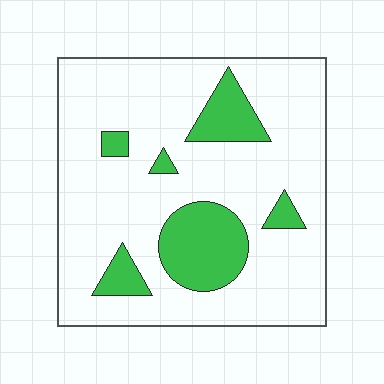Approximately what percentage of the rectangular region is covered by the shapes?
Approximately 20%.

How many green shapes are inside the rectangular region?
6.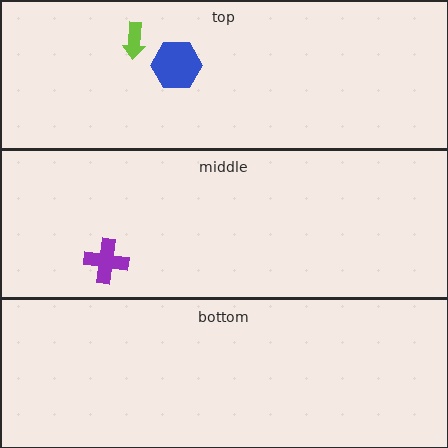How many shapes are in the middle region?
1.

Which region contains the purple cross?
The middle region.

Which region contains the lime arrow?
The top region.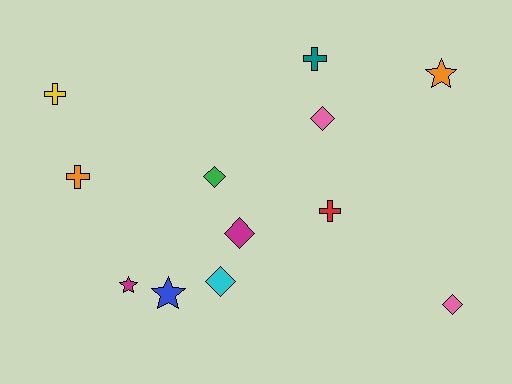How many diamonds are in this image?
There are 5 diamonds.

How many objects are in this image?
There are 12 objects.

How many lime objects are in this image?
There are no lime objects.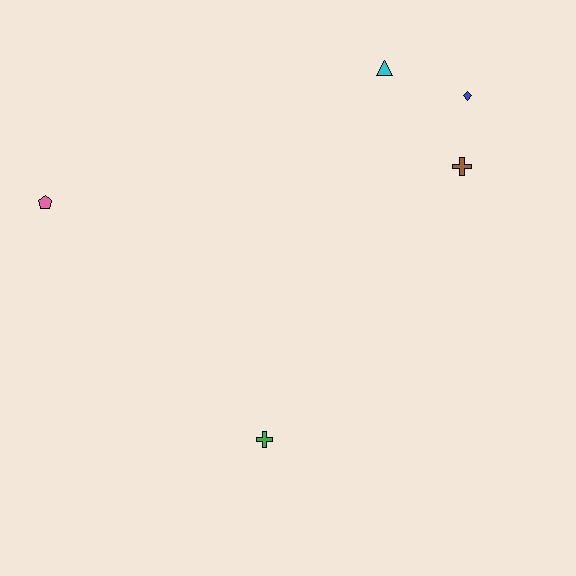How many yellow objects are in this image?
There are no yellow objects.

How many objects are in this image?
There are 5 objects.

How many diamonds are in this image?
There is 1 diamond.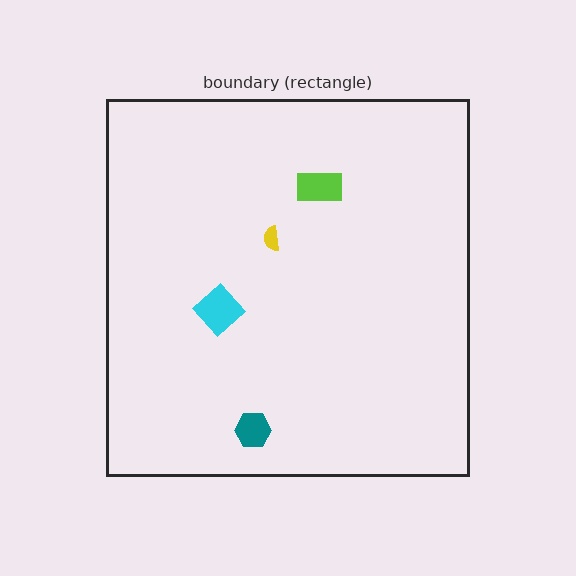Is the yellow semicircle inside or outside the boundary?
Inside.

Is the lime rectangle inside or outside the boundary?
Inside.